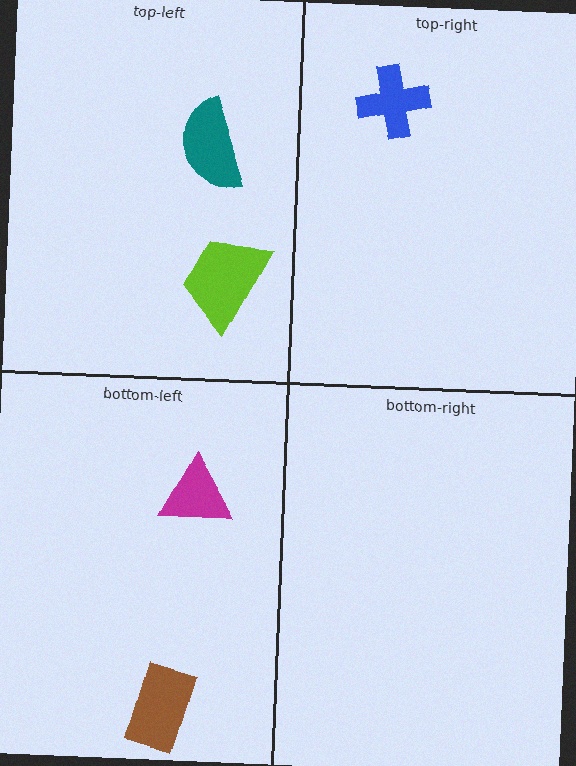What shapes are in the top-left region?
The lime trapezoid, the teal semicircle.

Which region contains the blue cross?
The top-right region.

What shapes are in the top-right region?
The blue cross.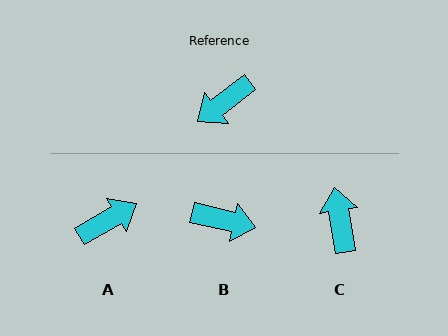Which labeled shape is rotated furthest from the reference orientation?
A, about 173 degrees away.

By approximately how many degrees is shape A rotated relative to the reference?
Approximately 173 degrees counter-clockwise.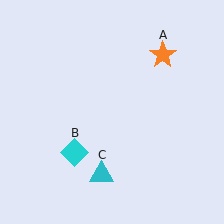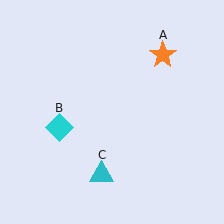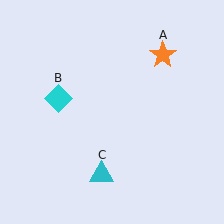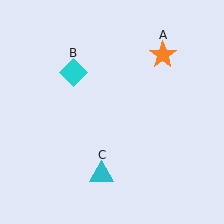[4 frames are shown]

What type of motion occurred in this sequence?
The cyan diamond (object B) rotated clockwise around the center of the scene.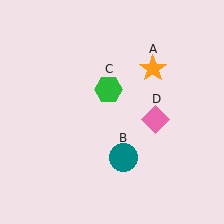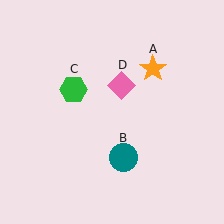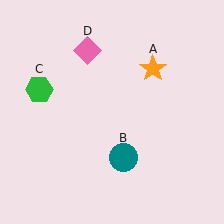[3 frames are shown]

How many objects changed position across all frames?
2 objects changed position: green hexagon (object C), pink diamond (object D).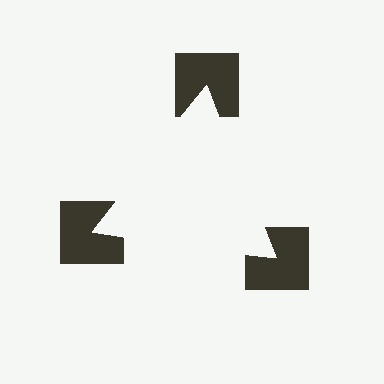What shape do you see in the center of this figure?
An illusory triangle — its edges are inferred from the aligned wedge cuts in the notched squares, not physically drawn.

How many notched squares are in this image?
There are 3 — one at each vertex of the illusory triangle.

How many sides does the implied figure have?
3 sides.